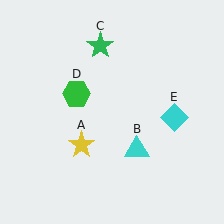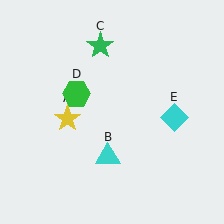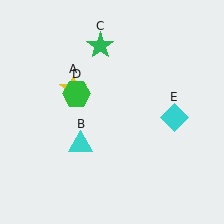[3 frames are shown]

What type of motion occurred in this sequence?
The yellow star (object A), cyan triangle (object B) rotated clockwise around the center of the scene.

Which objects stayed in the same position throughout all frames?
Green star (object C) and green hexagon (object D) and cyan diamond (object E) remained stationary.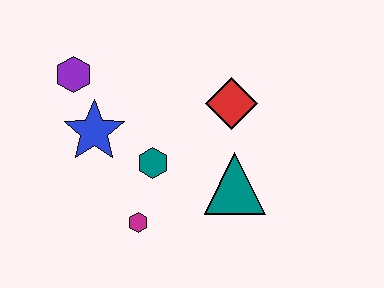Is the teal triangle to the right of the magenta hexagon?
Yes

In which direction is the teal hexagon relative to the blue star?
The teal hexagon is to the right of the blue star.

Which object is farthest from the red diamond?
The purple hexagon is farthest from the red diamond.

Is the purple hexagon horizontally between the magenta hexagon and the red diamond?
No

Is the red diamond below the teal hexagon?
No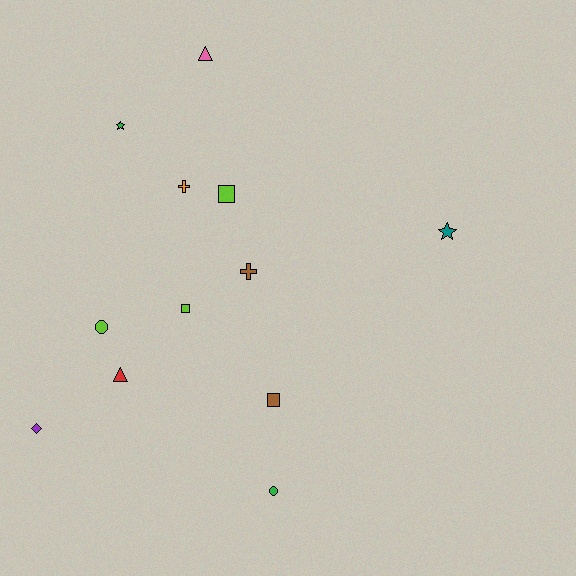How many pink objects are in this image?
There is 1 pink object.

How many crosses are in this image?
There are 2 crosses.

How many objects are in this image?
There are 12 objects.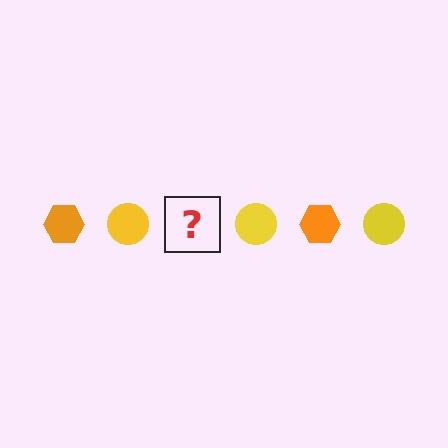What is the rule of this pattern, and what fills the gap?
The rule is that the pattern alternates between orange hexagon and yellow circle. The gap should be filled with an orange hexagon.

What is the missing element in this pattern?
The missing element is an orange hexagon.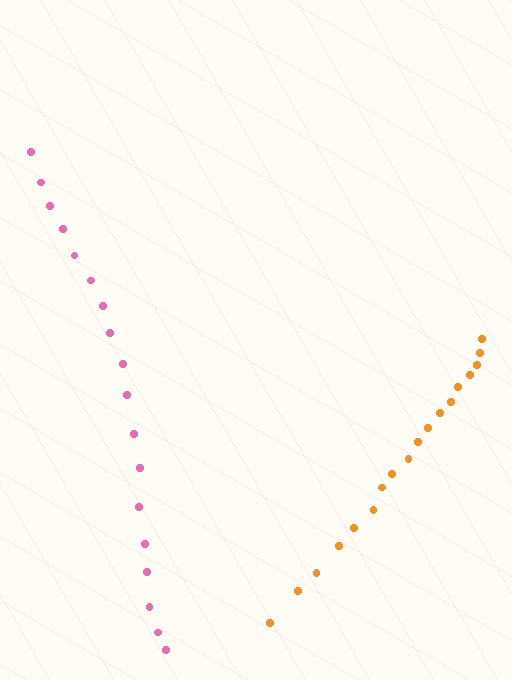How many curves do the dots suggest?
There are 2 distinct paths.